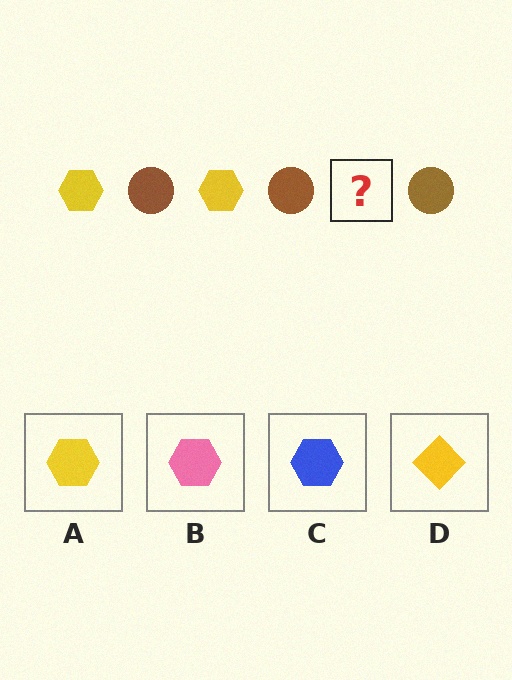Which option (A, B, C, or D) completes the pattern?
A.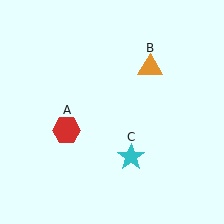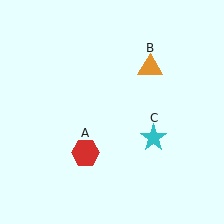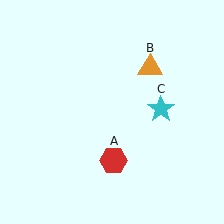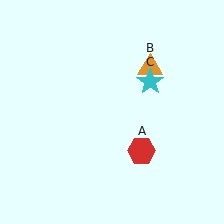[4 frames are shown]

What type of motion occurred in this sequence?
The red hexagon (object A), cyan star (object C) rotated counterclockwise around the center of the scene.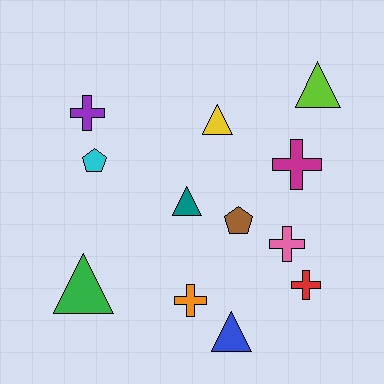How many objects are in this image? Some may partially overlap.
There are 12 objects.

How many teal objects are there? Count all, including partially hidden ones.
There is 1 teal object.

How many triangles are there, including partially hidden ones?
There are 5 triangles.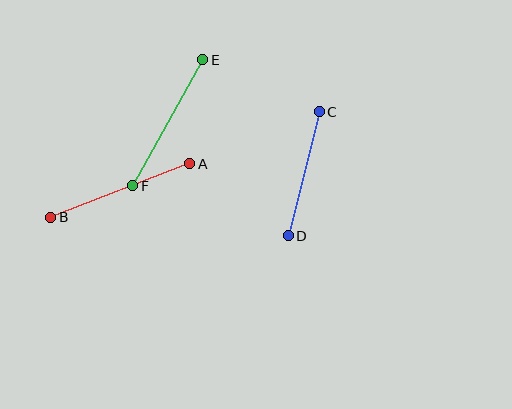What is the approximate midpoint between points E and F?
The midpoint is at approximately (168, 123) pixels.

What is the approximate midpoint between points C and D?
The midpoint is at approximately (304, 174) pixels.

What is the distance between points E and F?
The distance is approximately 144 pixels.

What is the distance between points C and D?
The distance is approximately 128 pixels.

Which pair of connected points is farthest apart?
Points A and B are farthest apart.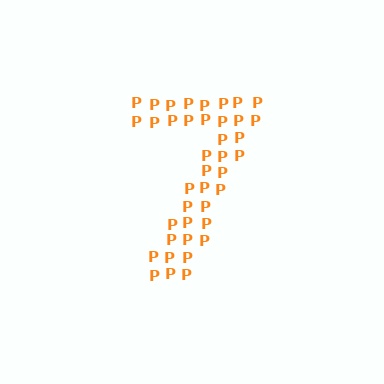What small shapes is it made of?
It is made of small letter P's.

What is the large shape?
The large shape is the digit 7.